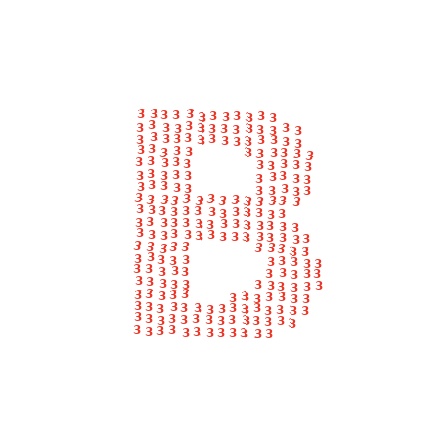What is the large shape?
The large shape is the letter B.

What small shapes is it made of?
It is made of small digit 3's.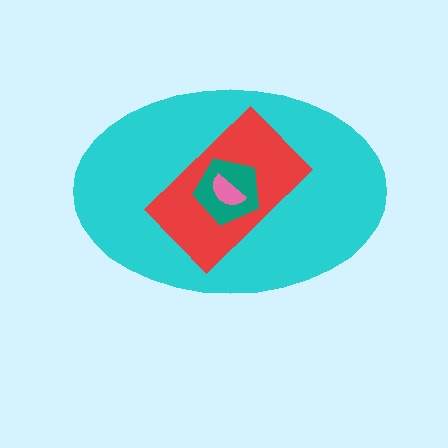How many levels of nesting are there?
4.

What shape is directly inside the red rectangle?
The teal pentagon.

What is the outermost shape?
The cyan ellipse.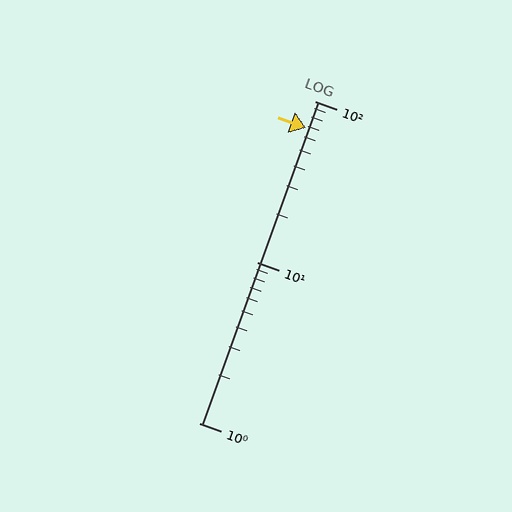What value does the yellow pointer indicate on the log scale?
The pointer indicates approximately 68.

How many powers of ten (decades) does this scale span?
The scale spans 2 decades, from 1 to 100.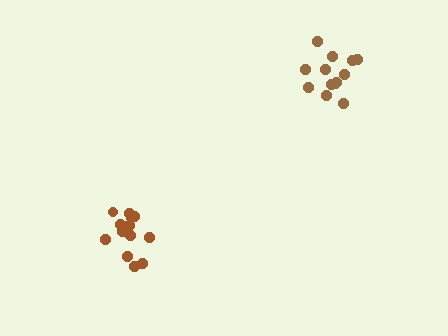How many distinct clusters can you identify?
There are 2 distinct clusters.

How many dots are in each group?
Group 1: 13 dots, Group 2: 15 dots (28 total).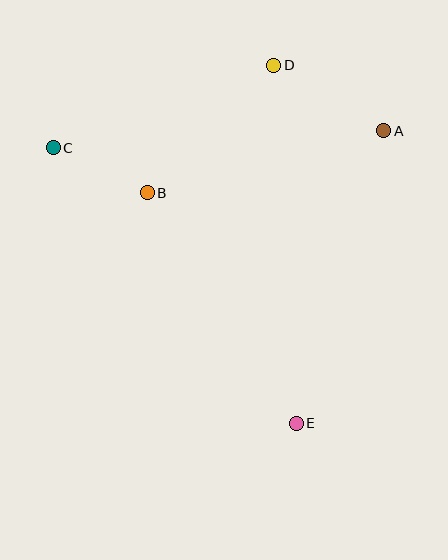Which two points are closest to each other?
Points B and C are closest to each other.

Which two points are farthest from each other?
Points C and E are farthest from each other.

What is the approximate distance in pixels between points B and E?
The distance between B and E is approximately 274 pixels.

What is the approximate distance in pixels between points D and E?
The distance between D and E is approximately 359 pixels.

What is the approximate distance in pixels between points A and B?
The distance between A and B is approximately 244 pixels.